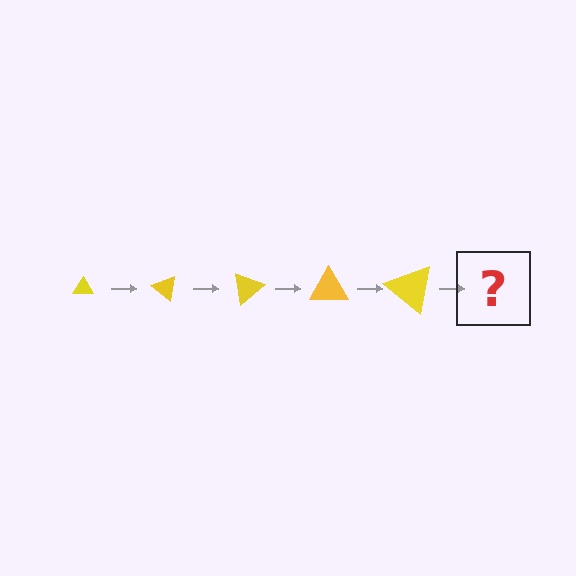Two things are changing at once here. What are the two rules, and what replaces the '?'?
The two rules are that the triangle grows larger each step and it rotates 40 degrees each step. The '?' should be a triangle, larger than the previous one and rotated 200 degrees from the start.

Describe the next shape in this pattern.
It should be a triangle, larger than the previous one and rotated 200 degrees from the start.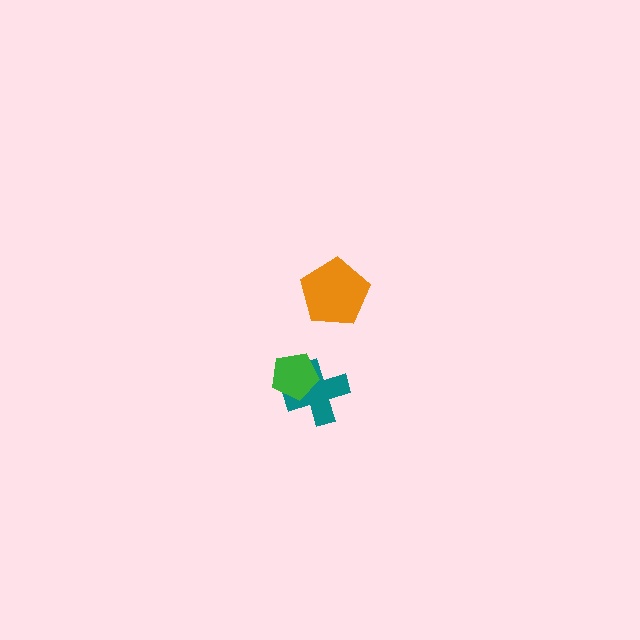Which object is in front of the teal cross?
The green pentagon is in front of the teal cross.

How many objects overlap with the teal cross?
1 object overlaps with the teal cross.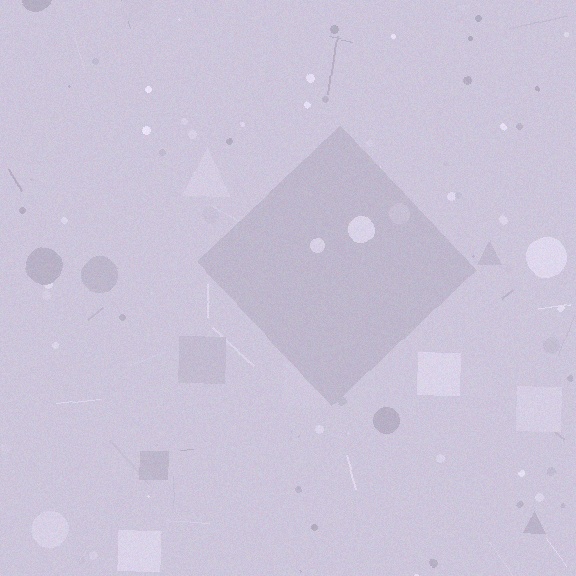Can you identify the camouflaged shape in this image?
The camouflaged shape is a diamond.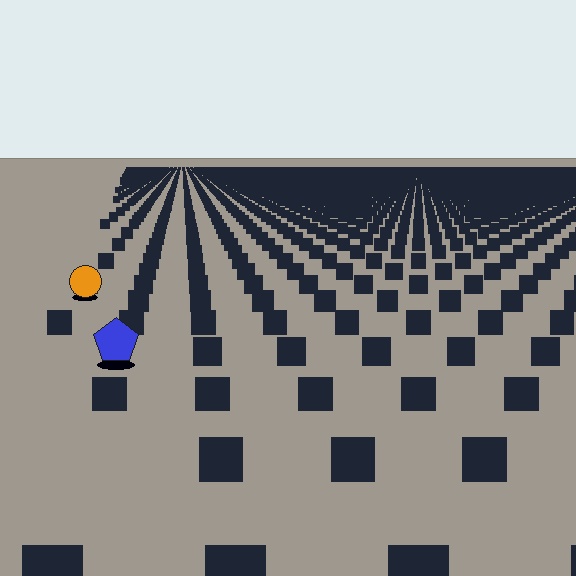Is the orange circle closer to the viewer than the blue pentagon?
No. The blue pentagon is closer — you can tell from the texture gradient: the ground texture is coarser near it.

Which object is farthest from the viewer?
The orange circle is farthest from the viewer. It appears smaller and the ground texture around it is denser.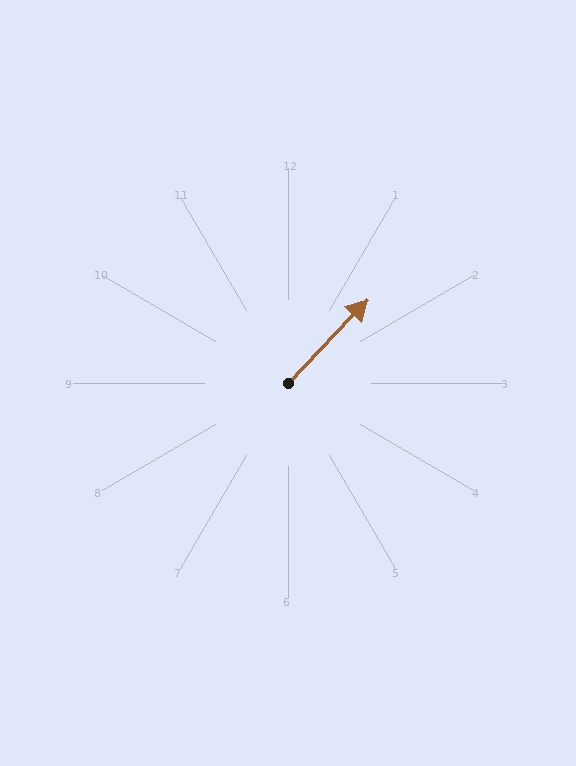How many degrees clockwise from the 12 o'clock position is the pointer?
Approximately 44 degrees.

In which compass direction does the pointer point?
Northeast.